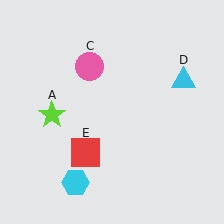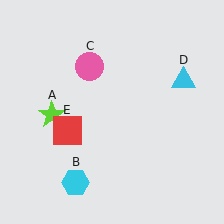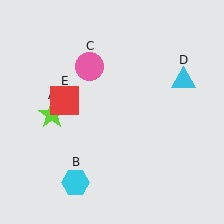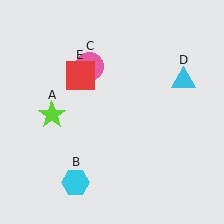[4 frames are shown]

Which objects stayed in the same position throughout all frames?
Lime star (object A) and cyan hexagon (object B) and pink circle (object C) and cyan triangle (object D) remained stationary.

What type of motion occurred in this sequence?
The red square (object E) rotated clockwise around the center of the scene.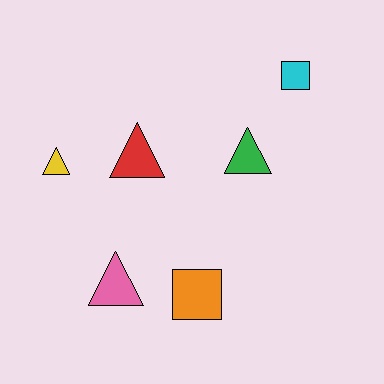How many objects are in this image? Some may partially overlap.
There are 6 objects.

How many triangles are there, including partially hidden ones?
There are 4 triangles.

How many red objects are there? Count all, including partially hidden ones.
There is 1 red object.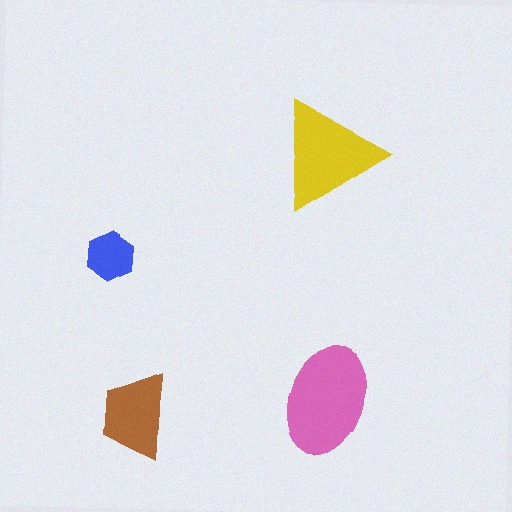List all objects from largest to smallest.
The pink ellipse, the yellow triangle, the brown trapezoid, the blue hexagon.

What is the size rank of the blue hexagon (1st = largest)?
4th.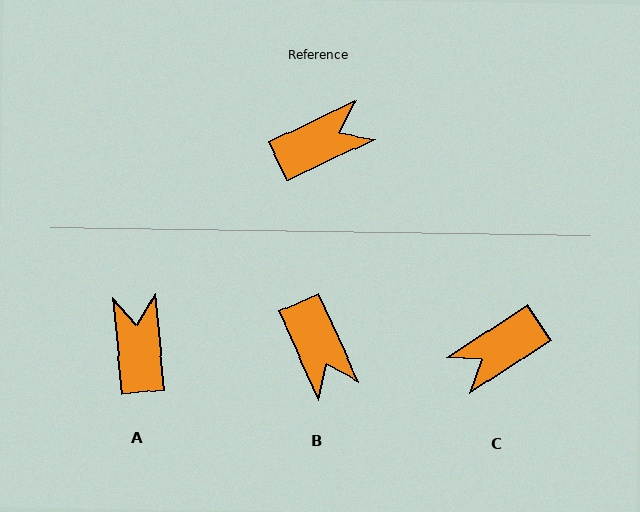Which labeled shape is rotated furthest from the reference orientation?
C, about 172 degrees away.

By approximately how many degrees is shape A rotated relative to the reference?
Approximately 70 degrees counter-clockwise.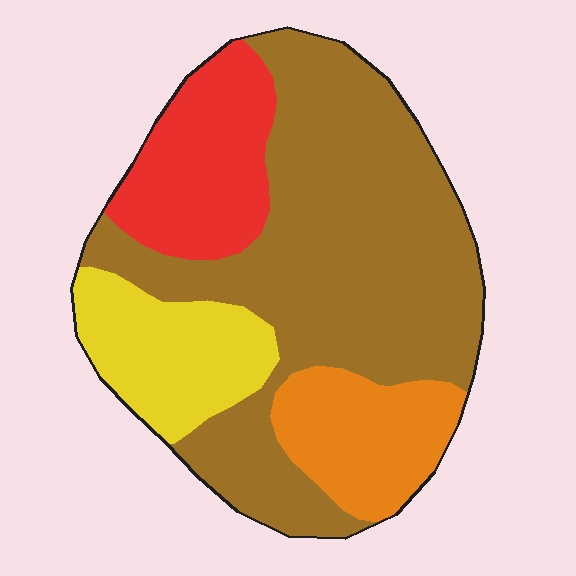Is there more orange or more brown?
Brown.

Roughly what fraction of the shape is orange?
Orange covers roughly 15% of the shape.